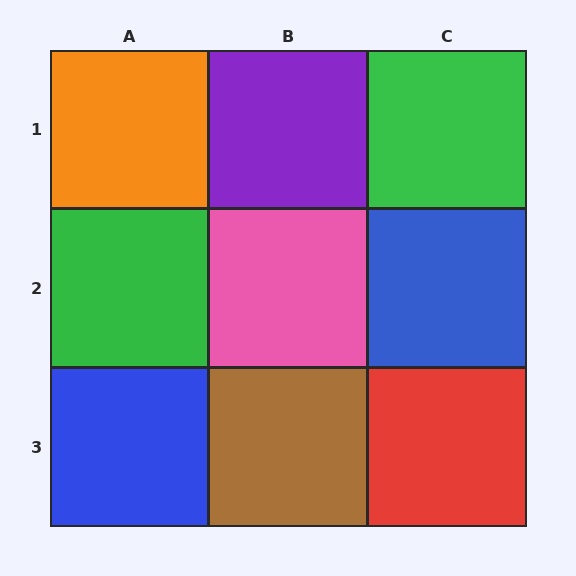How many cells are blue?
2 cells are blue.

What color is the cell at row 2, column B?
Pink.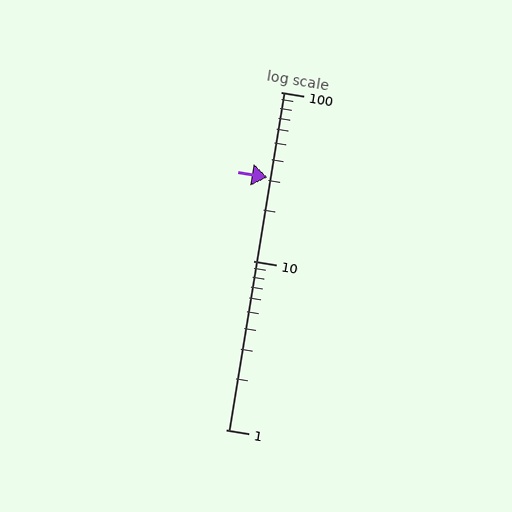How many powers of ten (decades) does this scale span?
The scale spans 2 decades, from 1 to 100.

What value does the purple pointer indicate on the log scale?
The pointer indicates approximately 31.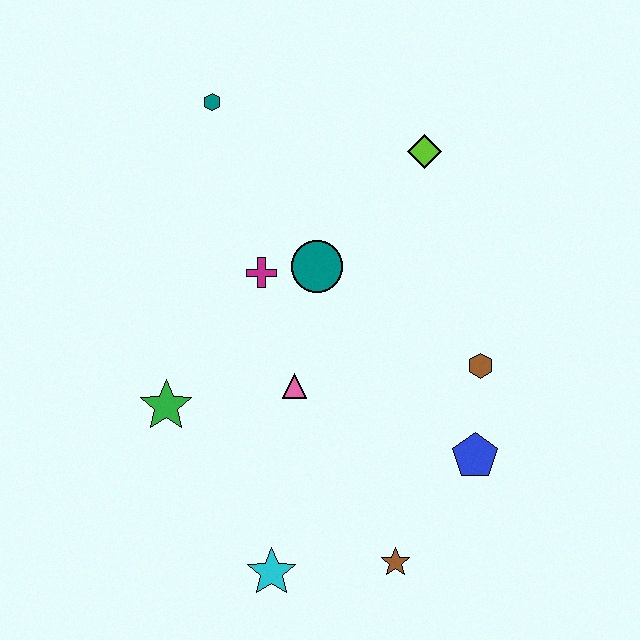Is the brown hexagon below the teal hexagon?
Yes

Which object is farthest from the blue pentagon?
The teal hexagon is farthest from the blue pentagon.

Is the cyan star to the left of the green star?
No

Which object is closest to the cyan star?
The brown star is closest to the cyan star.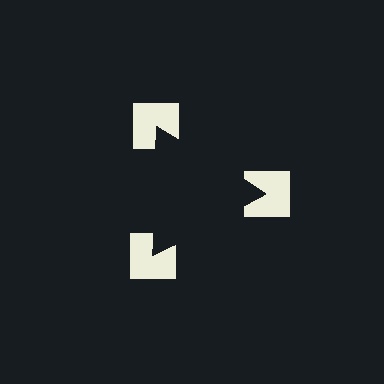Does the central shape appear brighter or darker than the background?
It typically appears slightly darker than the background, even though no actual brightness change is drawn.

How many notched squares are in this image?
There are 3 — one at each vertex of the illusory triangle.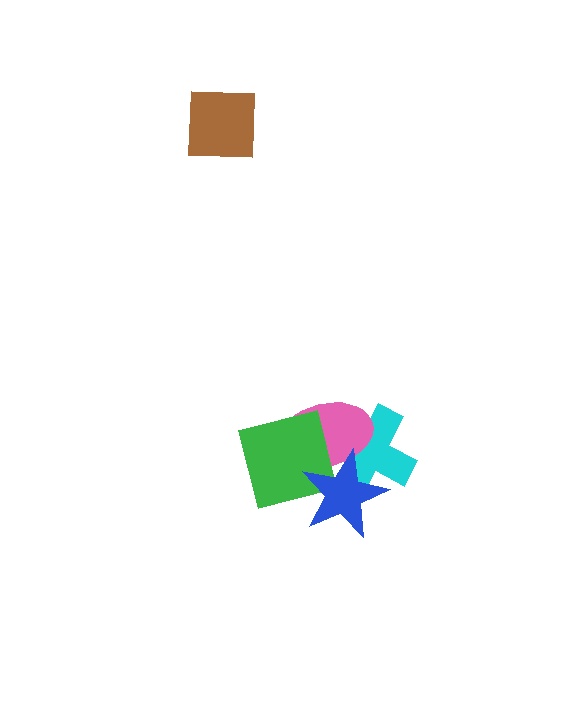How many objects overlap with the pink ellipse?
3 objects overlap with the pink ellipse.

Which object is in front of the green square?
The blue star is in front of the green square.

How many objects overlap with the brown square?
0 objects overlap with the brown square.